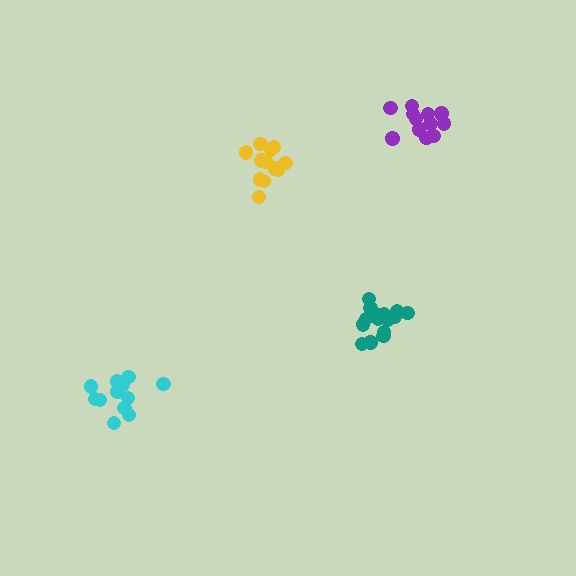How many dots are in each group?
Group 1: 12 dots, Group 2: 13 dots, Group 3: 12 dots, Group 4: 15 dots (52 total).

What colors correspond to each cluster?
The clusters are colored: purple, yellow, cyan, teal.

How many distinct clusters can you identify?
There are 4 distinct clusters.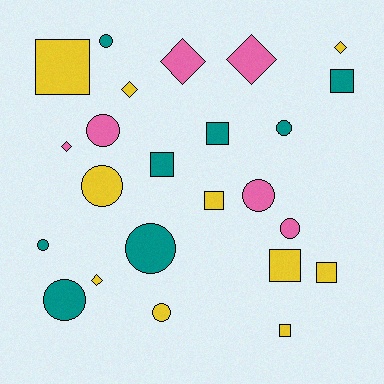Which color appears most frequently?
Yellow, with 10 objects.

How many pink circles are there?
There are 3 pink circles.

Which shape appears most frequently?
Circle, with 10 objects.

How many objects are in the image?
There are 24 objects.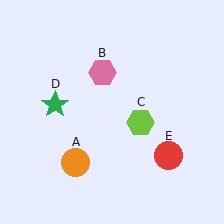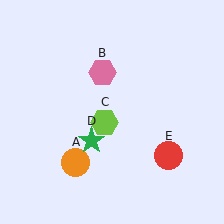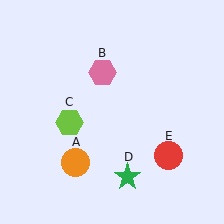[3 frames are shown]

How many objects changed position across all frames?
2 objects changed position: lime hexagon (object C), green star (object D).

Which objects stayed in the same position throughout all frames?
Orange circle (object A) and pink hexagon (object B) and red circle (object E) remained stationary.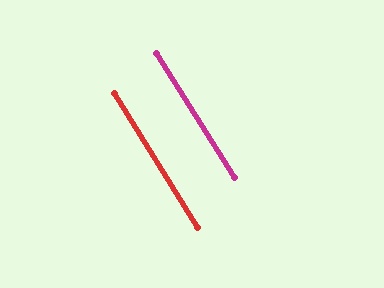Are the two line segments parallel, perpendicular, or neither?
Parallel — their directions differ by only 0.5°.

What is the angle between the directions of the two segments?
Approximately 0 degrees.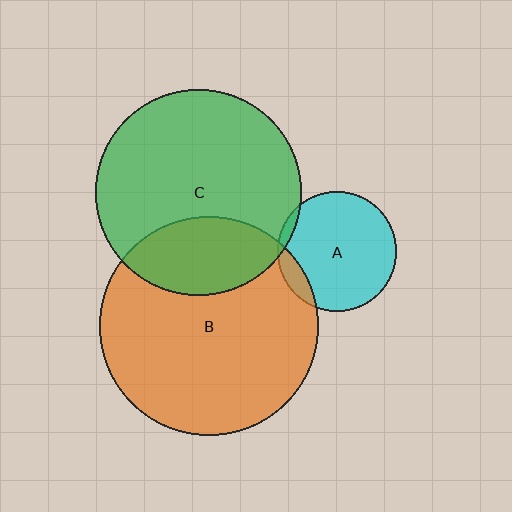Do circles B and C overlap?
Yes.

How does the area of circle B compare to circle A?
Approximately 3.4 times.